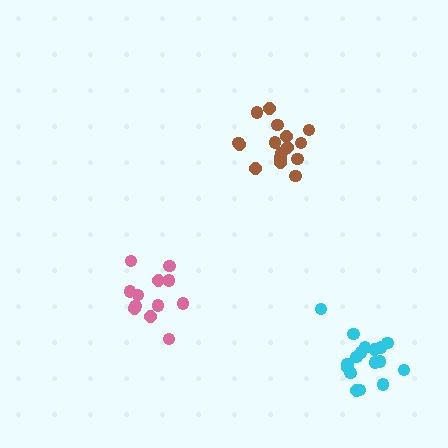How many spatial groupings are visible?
There are 3 spatial groupings.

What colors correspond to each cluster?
The clusters are colored: brown, cyan, pink.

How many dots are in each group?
Group 1: 16 dots, Group 2: 17 dots, Group 3: 12 dots (45 total).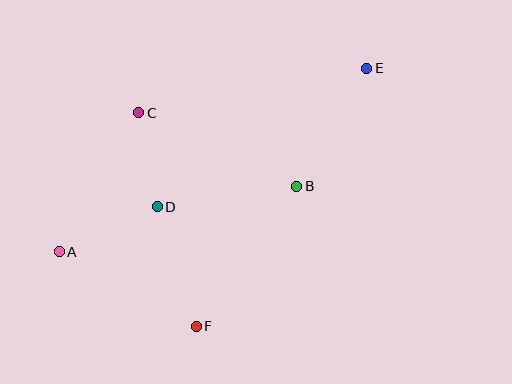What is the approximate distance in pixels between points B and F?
The distance between B and F is approximately 172 pixels.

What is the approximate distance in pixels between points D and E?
The distance between D and E is approximately 251 pixels.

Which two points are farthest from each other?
Points A and E are farthest from each other.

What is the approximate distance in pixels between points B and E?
The distance between B and E is approximately 138 pixels.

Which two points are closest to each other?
Points C and D are closest to each other.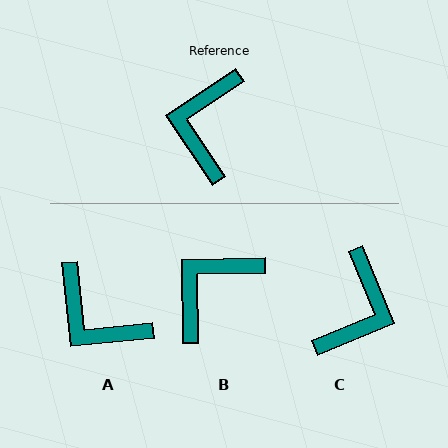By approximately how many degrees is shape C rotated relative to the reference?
Approximately 168 degrees counter-clockwise.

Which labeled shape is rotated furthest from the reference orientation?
C, about 168 degrees away.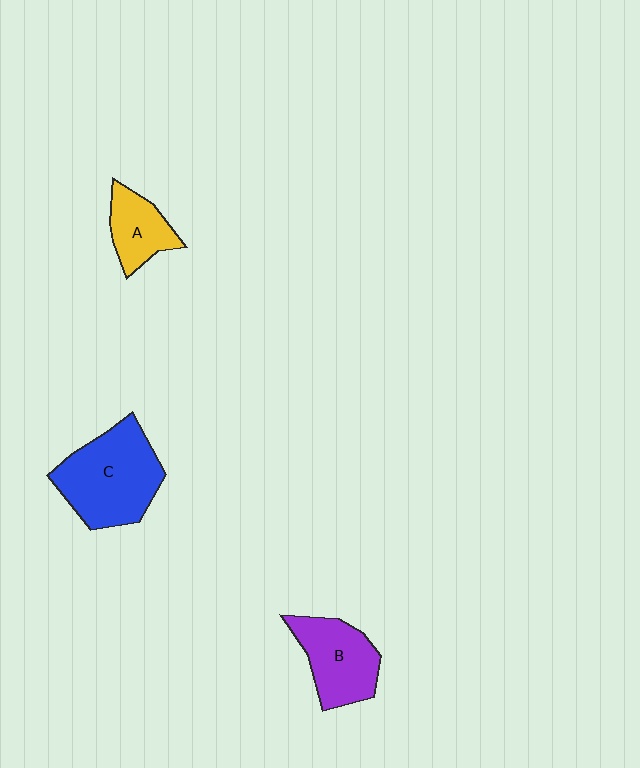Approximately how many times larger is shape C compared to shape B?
Approximately 1.4 times.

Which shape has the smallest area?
Shape A (yellow).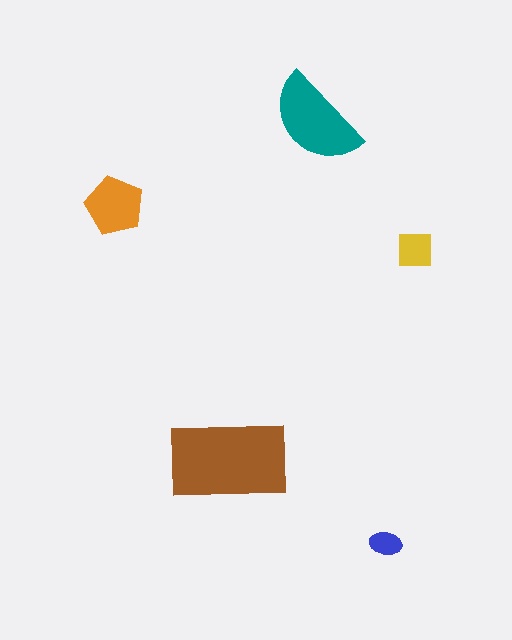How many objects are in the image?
There are 5 objects in the image.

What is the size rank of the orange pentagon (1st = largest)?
3rd.